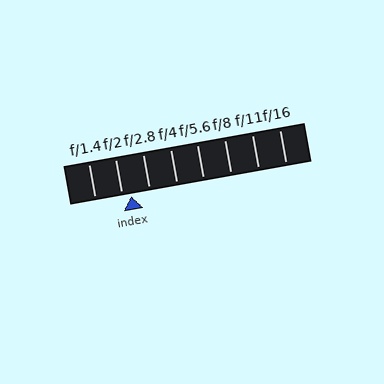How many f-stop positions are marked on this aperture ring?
There are 8 f-stop positions marked.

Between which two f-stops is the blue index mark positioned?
The index mark is between f/2 and f/2.8.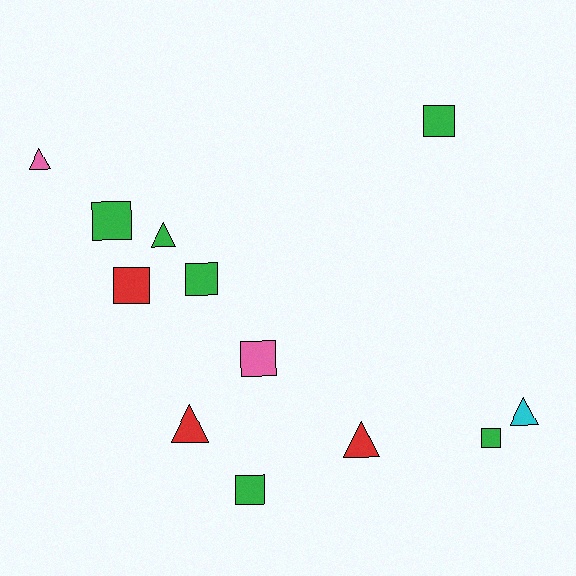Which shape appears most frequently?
Square, with 7 objects.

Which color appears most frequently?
Green, with 6 objects.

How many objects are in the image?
There are 12 objects.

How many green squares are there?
There are 5 green squares.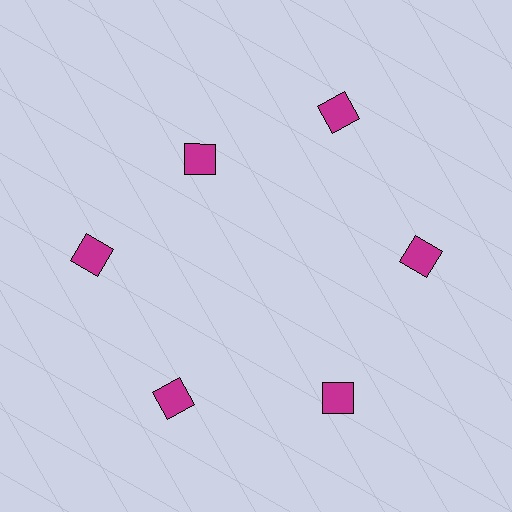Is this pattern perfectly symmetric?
No. The 6 magenta squares are arranged in a ring, but one element near the 11 o'clock position is pulled inward toward the center, breaking the 6-fold rotational symmetry.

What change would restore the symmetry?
The symmetry would be restored by moving it outward, back onto the ring so that all 6 squares sit at equal angles and equal distance from the center.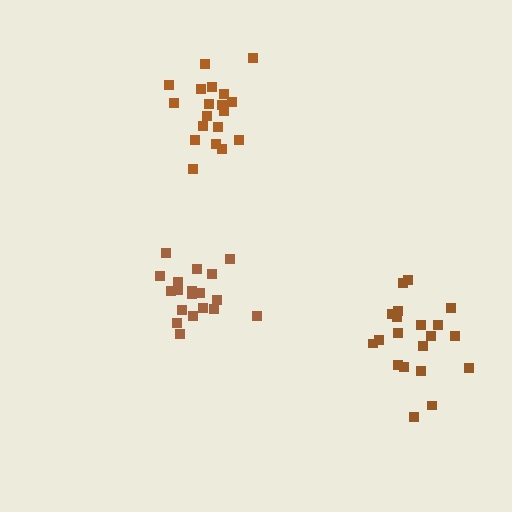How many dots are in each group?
Group 1: 19 dots, Group 2: 20 dots, Group 3: 19 dots (58 total).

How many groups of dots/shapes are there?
There are 3 groups.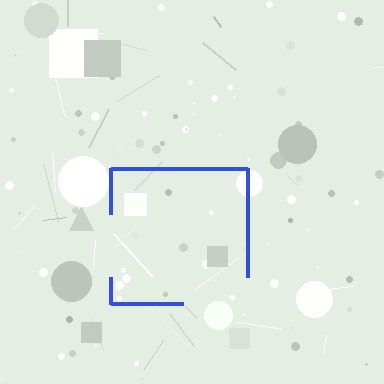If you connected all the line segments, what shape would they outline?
They would outline a square.